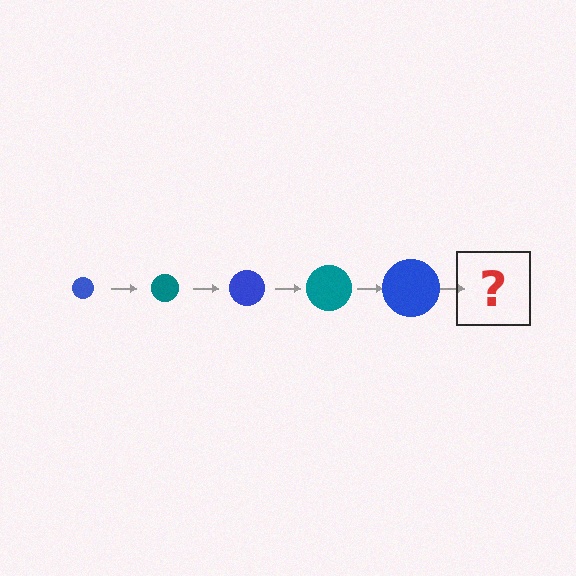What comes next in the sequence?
The next element should be a teal circle, larger than the previous one.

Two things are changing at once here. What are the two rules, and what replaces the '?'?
The two rules are that the circle grows larger each step and the color cycles through blue and teal. The '?' should be a teal circle, larger than the previous one.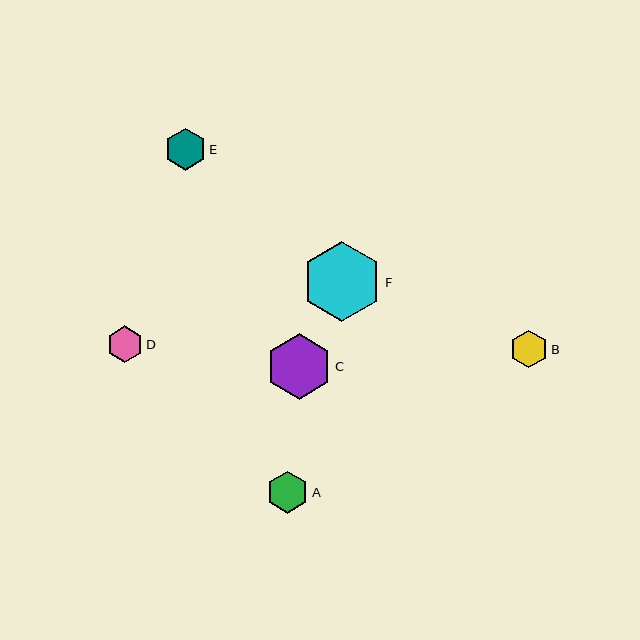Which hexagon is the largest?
Hexagon F is the largest with a size of approximately 80 pixels.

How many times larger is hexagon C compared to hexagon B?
Hexagon C is approximately 1.7 times the size of hexagon B.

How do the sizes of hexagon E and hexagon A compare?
Hexagon E and hexagon A are approximately the same size.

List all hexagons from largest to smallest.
From largest to smallest: F, C, E, A, B, D.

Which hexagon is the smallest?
Hexagon D is the smallest with a size of approximately 36 pixels.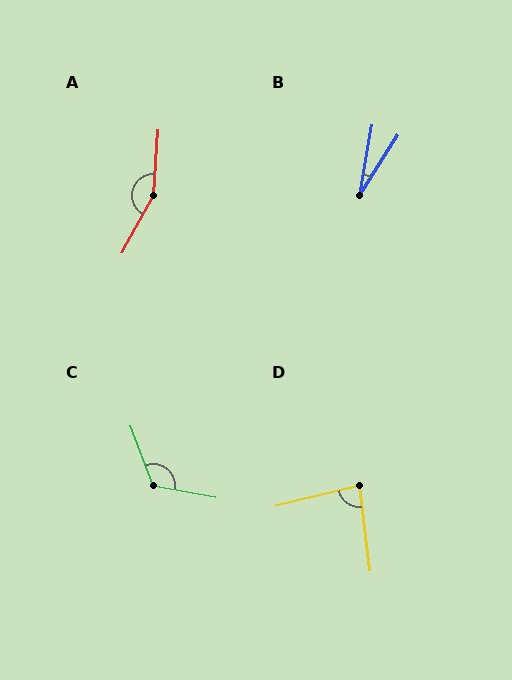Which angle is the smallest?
B, at approximately 22 degrees.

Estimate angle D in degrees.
Approximately 83 degrees.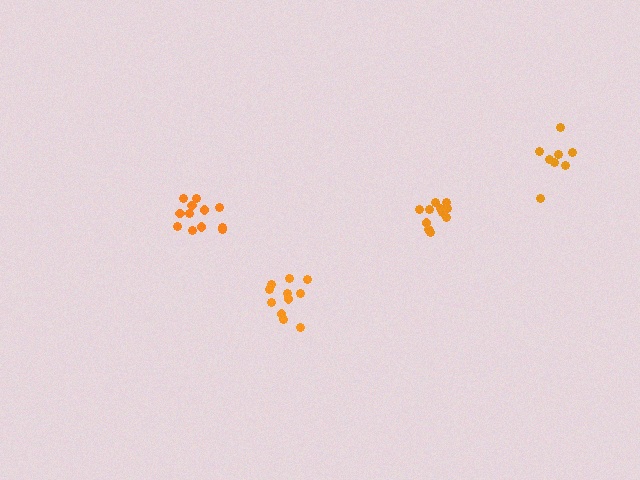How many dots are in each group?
Group 1: 12 dots, Group 2: 8 dots, Group 3: 11 dots, Group 4: 12 dots (43 total).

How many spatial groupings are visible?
There are 4 spatial groupings.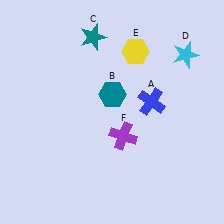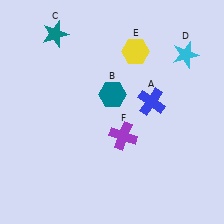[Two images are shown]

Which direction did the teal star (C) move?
The teal star (C) moved left.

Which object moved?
The teal star (C) moved left.